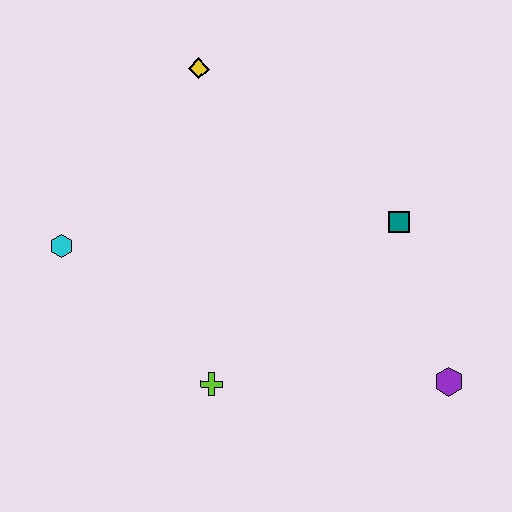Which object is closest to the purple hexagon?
The teal square is closest to the purple hexagon.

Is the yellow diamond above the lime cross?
Yes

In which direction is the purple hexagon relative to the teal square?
The purple hexagon is below the teal square.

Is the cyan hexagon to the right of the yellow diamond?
No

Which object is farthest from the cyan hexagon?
The purple hexagon is farthest from the cyan hexagon.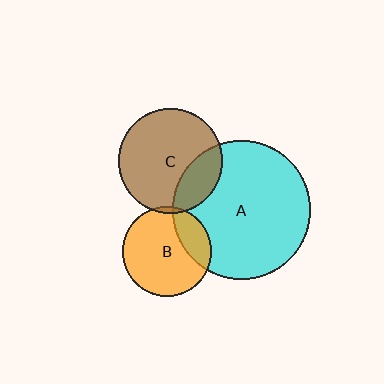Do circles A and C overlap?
Yes.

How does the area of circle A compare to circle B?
Approximately 2.4 times.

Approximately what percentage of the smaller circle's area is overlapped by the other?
Approximately 25%.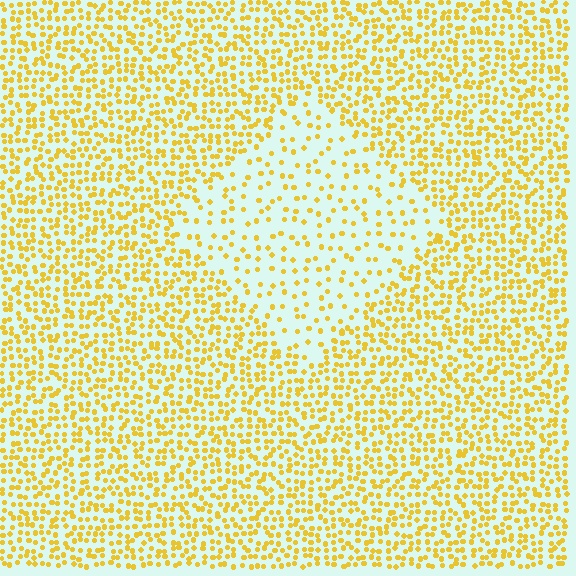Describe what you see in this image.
The image contains small yellow elements arranged at two different densities. A diamond-shaped region is visible where the elements are less densely packed than the surrounding area.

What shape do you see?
I see a diamond.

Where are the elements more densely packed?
The elements are more densely packed outside the diamond boundary.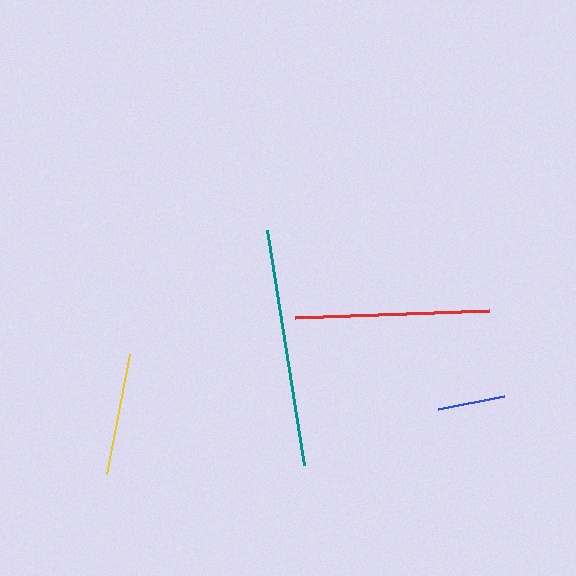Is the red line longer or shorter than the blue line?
The red line is longer than the blue line.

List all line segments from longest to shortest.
From longest to shortest: teal, red, yellow, blue.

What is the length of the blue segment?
The blue segment is approximately 67 pixels long.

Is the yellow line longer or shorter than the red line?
The red line is longer than the yellow line.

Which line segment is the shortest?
The blue line is the shortest at approximately 67 pixels.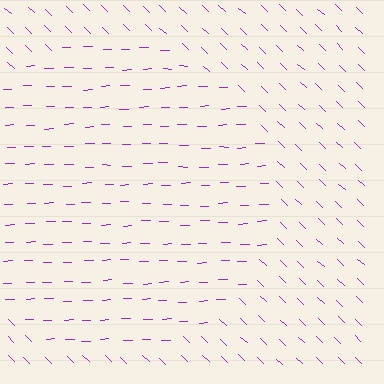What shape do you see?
I see a circle.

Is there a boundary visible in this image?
Yes, there is a texture boundary formed by a change in line orientation.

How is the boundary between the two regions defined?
The boundary is defined purely by a change in line orientation (approximately 45 degrees difference). All lines are the same color and thickness.